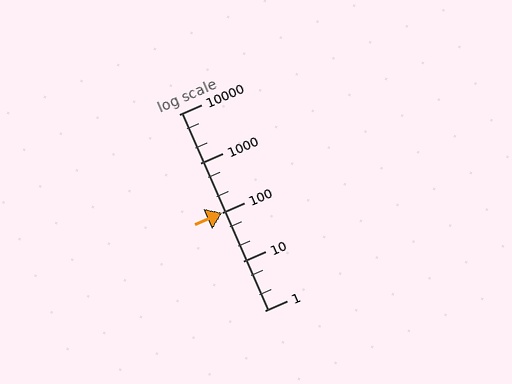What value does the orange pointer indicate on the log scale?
The pointer indicates approximately 98.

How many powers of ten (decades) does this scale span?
The scale spans 4 decades, from 1 to 10000.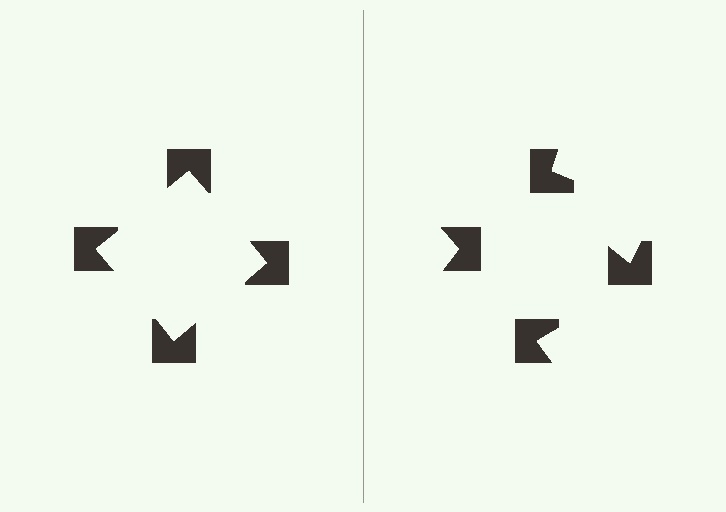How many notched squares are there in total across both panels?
8 — 4 on each side.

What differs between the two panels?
The notched squares are positioned identically on both sides; only the wedge orientations differ. On the left they align to a square; on the right they are misaligned.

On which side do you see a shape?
An illusory square appears on the left side. On the right side the wedge cuts are rotated, so no coherent shape forms.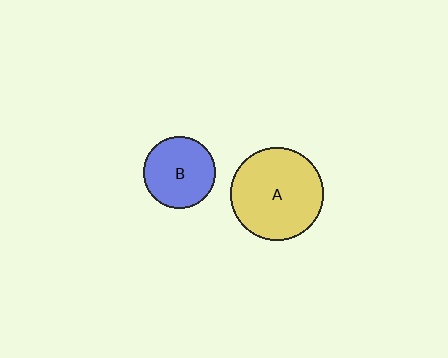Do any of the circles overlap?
No, none of the circles overlap.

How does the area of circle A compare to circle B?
Approximately 1.7 times.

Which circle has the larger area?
Circle A (yellow).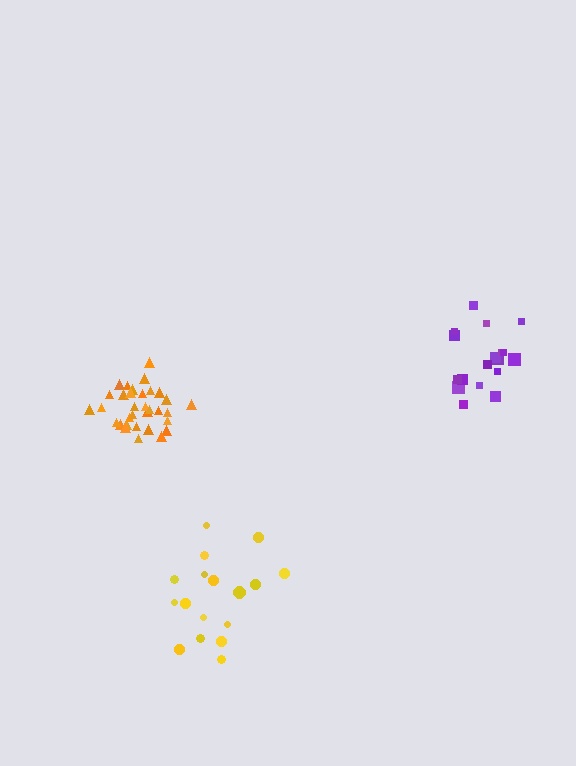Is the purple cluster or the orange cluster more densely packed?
Orange.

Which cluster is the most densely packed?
Orange.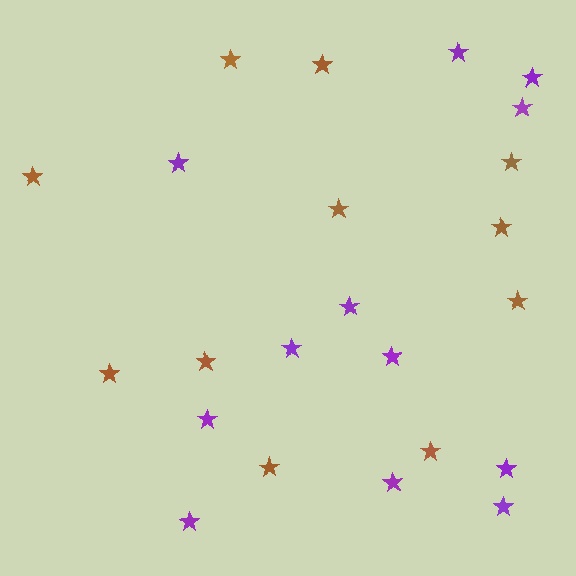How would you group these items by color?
There are 2 groups: one group of brown stars (11) and one group of purple stars (12).